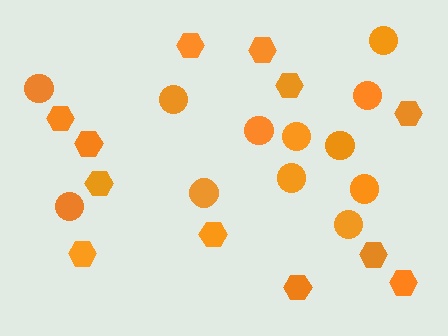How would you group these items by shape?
There are 2 groups: one group of hexagons (12) and one group of circles (12).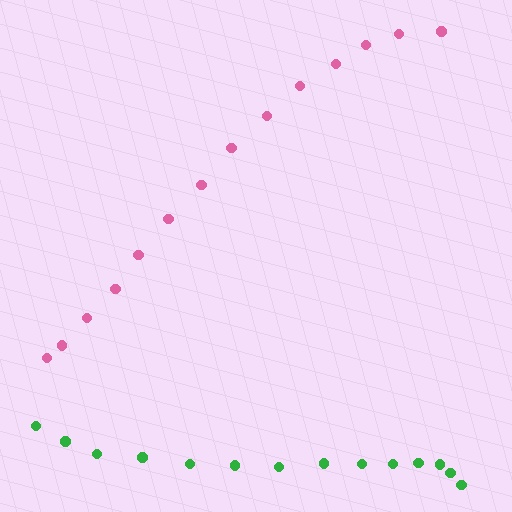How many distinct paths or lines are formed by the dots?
There are 2 distinct paths.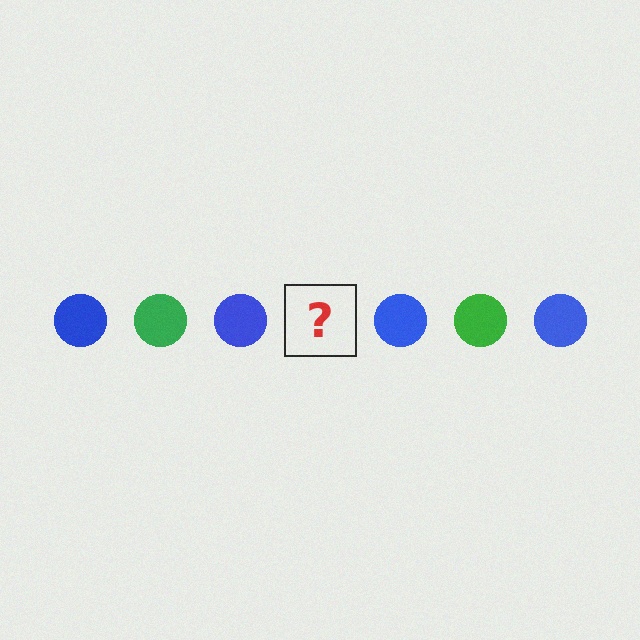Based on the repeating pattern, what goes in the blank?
The blank should be a green circle.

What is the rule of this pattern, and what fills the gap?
The rule is that the pattern cycles through blue, green circles. The gap should be filled with a green circle.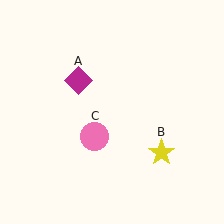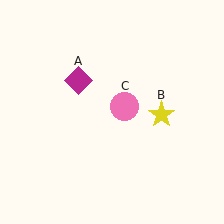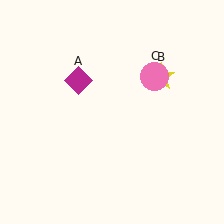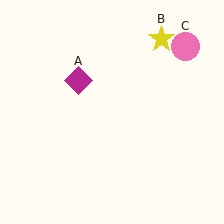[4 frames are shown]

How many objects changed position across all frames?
2 objects changed position: yellow star (object B), pink circle (object C).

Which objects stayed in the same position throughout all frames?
Magenta diamond (object A) remained stationary.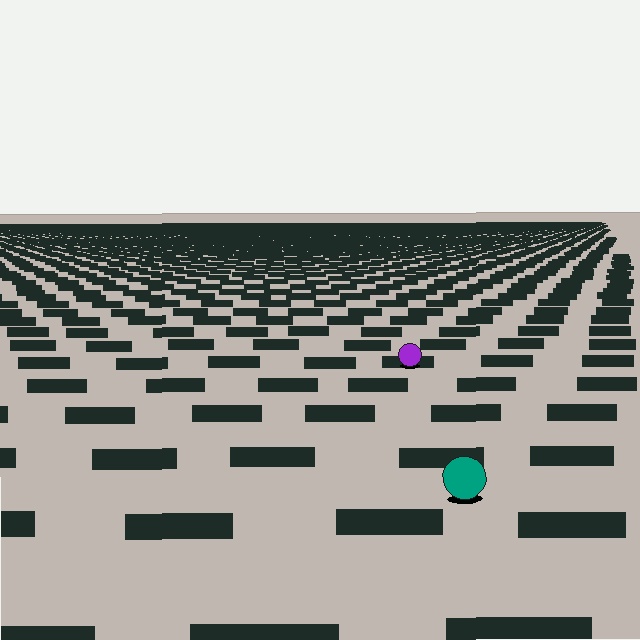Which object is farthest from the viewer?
The purple circle is farthest from the viewer. It appears smaller and the ground texture around it is denser.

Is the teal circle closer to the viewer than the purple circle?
Yes. The teal circle is closer — you can tell from the texture gradient: the ground texture is coarser near it.